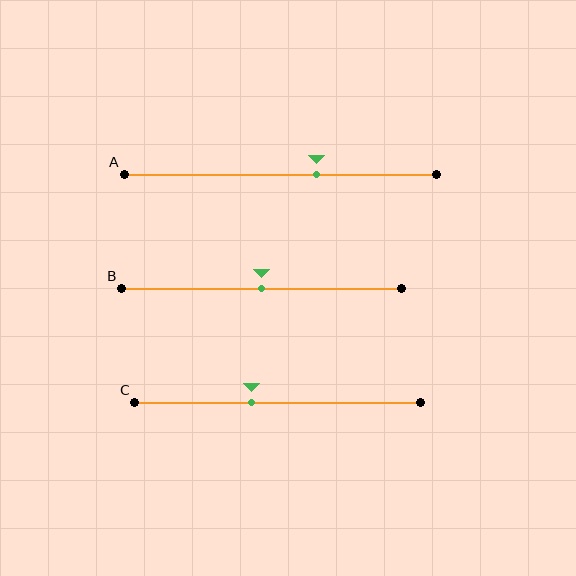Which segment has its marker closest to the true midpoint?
Segment B has its marker closest to the true midpoint.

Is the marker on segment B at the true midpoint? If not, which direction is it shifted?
Yes, the marker on segment B is at the true midpoint.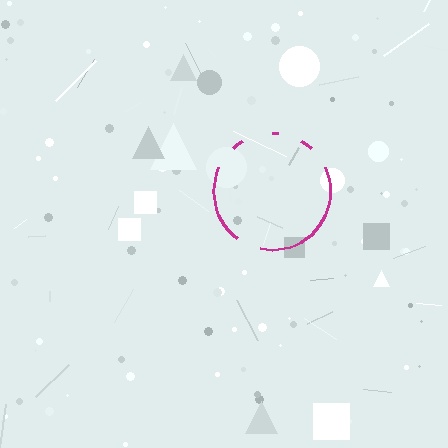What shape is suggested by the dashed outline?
The dashed outline suggests a circle.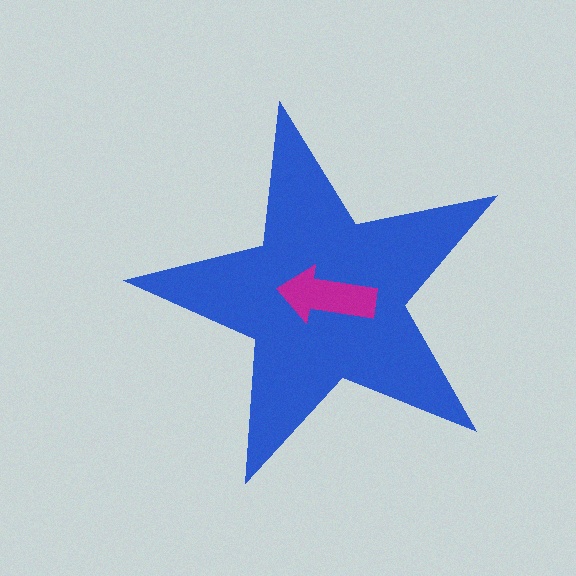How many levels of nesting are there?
2.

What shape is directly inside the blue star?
The magenta arrow.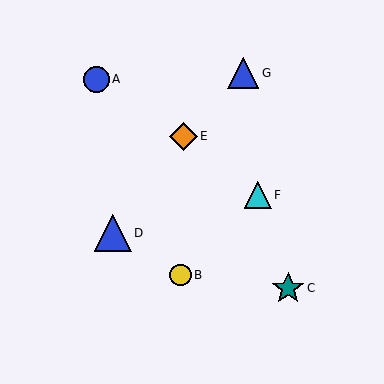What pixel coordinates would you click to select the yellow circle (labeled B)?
Click at (181, 275) to select the yellow circle B.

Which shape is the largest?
The blue triangle (labeled D) is the largest.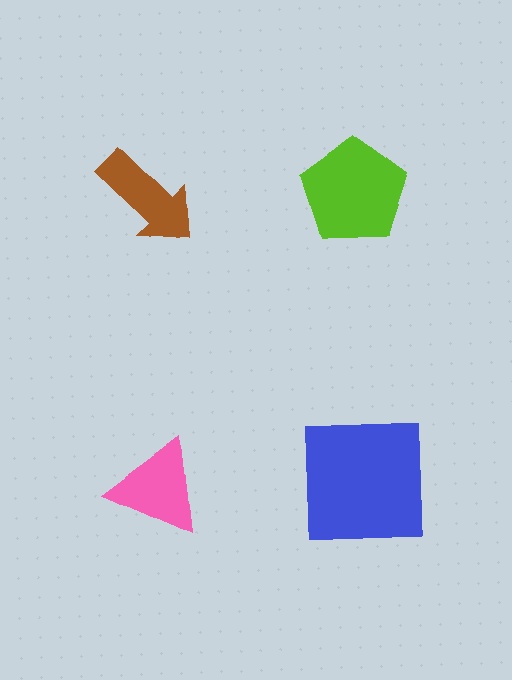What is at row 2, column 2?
A blue square.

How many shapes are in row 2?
2 shapes.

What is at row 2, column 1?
A pink triangle.